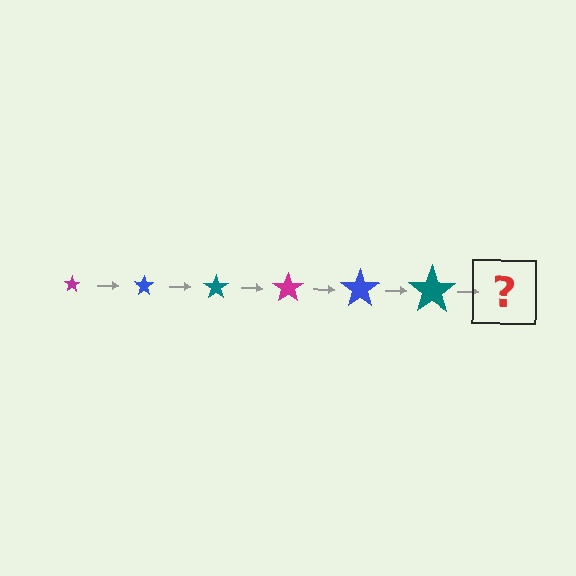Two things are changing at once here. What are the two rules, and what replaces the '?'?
The two rules are that the star grows larger each step and the color cycles through magenta, blue, and teal. The '?' should be a magenta star, larger than the previous one.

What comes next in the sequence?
The next element should be a magenta star, larger than the previous one.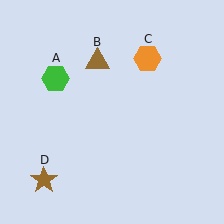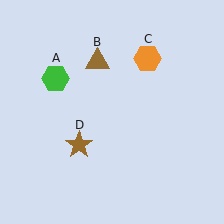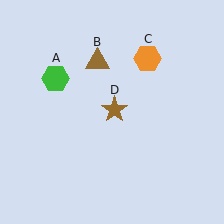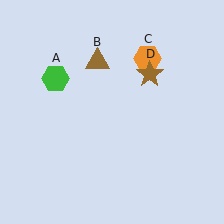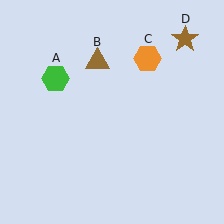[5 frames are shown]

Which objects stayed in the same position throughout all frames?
Green hexagon (object A) and brown triangle (object B) and orange hexagon (object C) remained stationary.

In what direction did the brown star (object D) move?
The brown star (object D) moved up and to the right.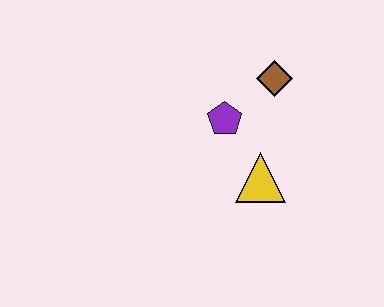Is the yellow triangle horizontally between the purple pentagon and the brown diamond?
Yes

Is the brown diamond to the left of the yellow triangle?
No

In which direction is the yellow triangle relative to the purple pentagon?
The yellow triangle is below the purple pentagon.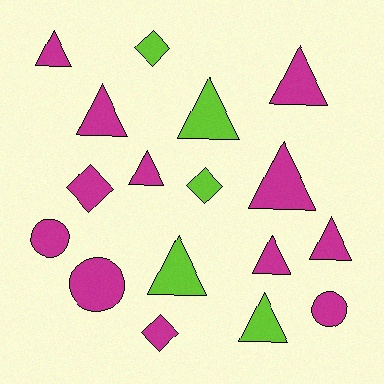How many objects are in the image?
There are 17 objects.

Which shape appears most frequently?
Triangle, with 10 objects.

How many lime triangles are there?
There are 3 lime triangles.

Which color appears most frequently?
Magenta, with 12 objects.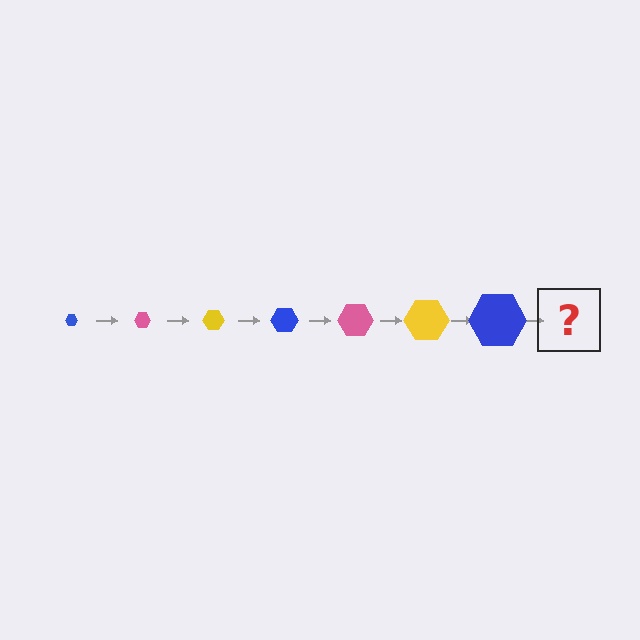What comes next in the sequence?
The next element should be a pink hexagon, larger than the previous one.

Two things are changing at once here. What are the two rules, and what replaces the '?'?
The two rules are that the hexagon grows larger each step and the color cycles through blue, pink, and yellow. The '?' should be a pink hexagon, larger than the previous one.